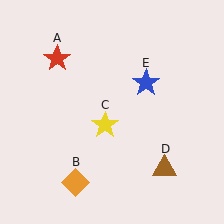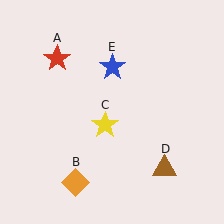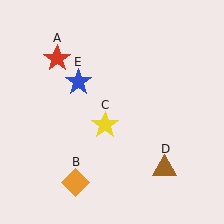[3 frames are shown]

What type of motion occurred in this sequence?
The blue star (object E) rotated counterclockwise around the center of the scene.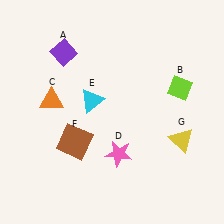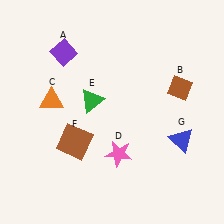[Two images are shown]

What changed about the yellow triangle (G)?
In Image 1, G is yellow. In Image 2, it changed to blue.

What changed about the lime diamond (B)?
In Image 1, B is lime. In Image 2, it changed to brown.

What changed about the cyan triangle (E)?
In Image 1, E is cyan. In Image 2, it changed to green.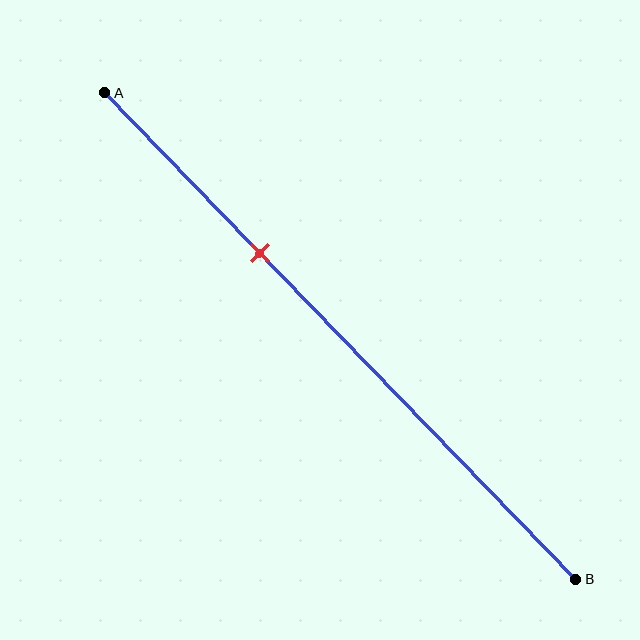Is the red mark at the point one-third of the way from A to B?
Yes, the mark is approximately at the one-third point.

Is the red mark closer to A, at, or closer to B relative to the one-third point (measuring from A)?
The red mark is approximately at the one-third point of segment AB.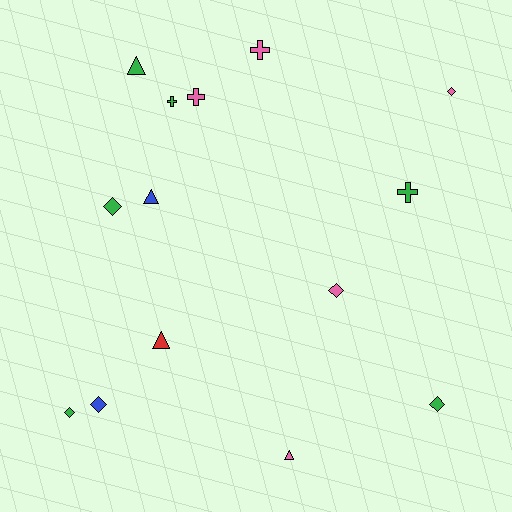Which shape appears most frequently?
Diamond, with 6 objects.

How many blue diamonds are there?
There is 1 blue diamond.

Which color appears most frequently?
Green, with 6 objects.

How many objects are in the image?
There are 14 objects.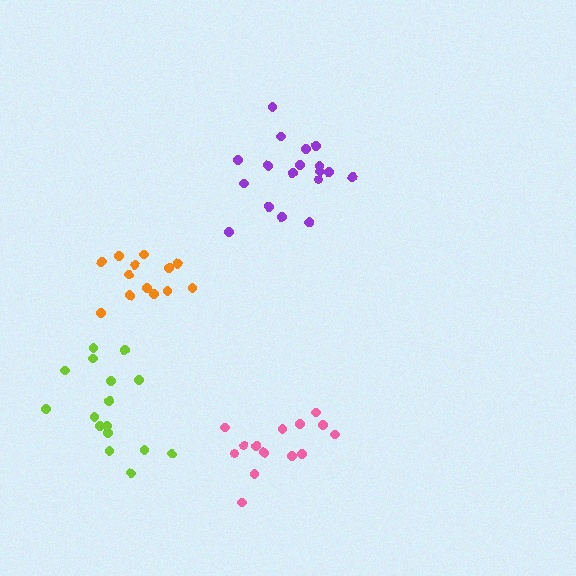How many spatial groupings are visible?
There are 4 spatial groupings.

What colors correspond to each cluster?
The clusters are colored: purple, lime, orange, pink.